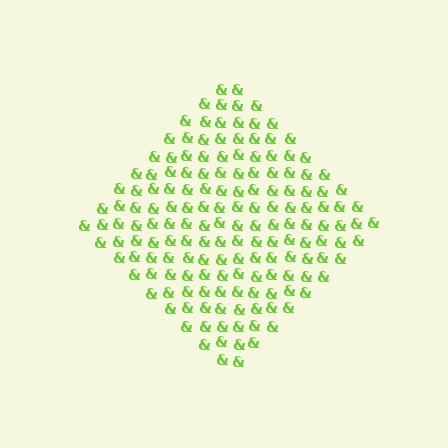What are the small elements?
The small elements are ampersands.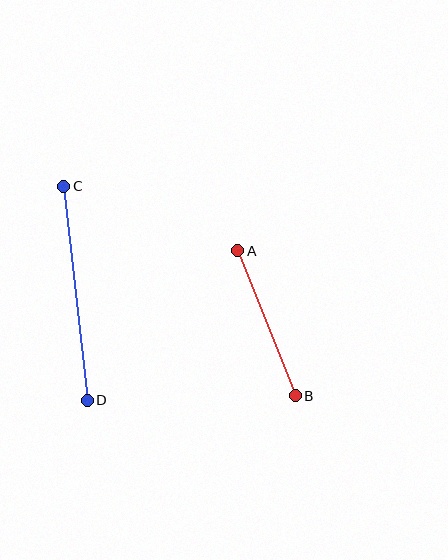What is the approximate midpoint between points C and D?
The midpoint is at approximately (76, 293) pixels.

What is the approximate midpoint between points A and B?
The midpoint is at approximately (266, 323) pixels.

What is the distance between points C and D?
The distance is approximately 215 pixels.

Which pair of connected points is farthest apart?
Points C and D are farthest apart.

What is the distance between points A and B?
The distance is approximately 156 pixels.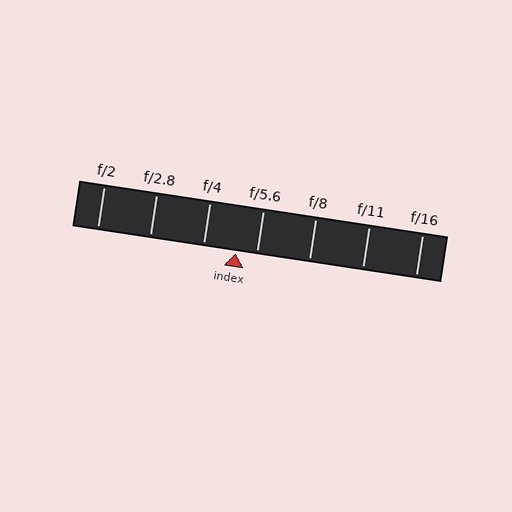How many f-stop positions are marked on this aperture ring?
There are 7 f-stop positions marked.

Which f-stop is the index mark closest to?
The index mark is closest to f/5.6.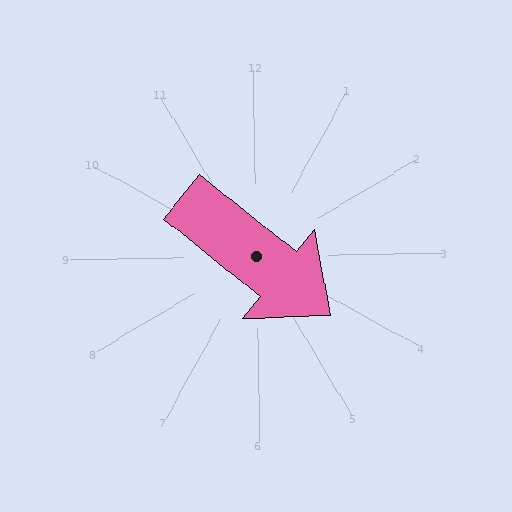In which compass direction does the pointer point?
Southeast.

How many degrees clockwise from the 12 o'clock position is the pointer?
Approximately 130 degrees.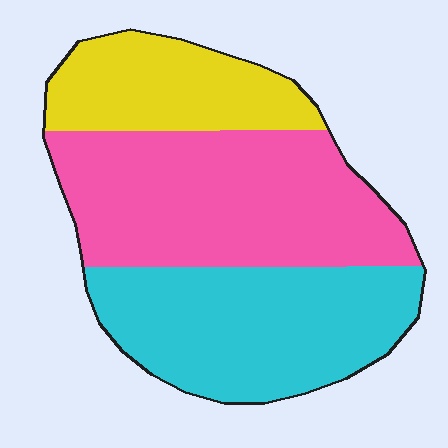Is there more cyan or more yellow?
Cyan.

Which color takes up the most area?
Pink, at roughly 45%.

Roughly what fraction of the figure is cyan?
Cyan covers about 35% of the figure.